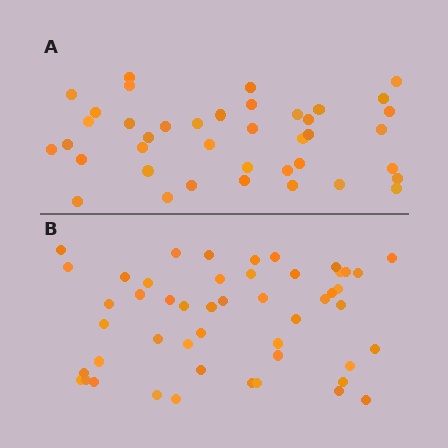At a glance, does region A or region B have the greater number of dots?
Region B (the bottom region) has more dots.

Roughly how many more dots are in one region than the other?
Region B has roughly 8 or so more dots than region A.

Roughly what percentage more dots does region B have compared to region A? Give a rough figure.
About 20% more.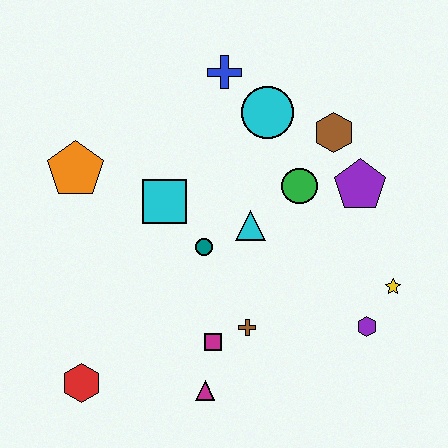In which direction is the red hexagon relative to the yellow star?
The red hexagon is to the left of the yellow star.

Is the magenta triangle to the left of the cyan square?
No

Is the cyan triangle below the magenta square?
No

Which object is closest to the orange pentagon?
The cyan square is closest to the orange pentagon.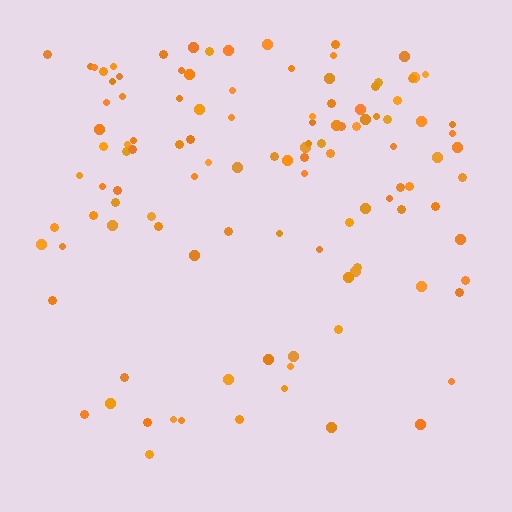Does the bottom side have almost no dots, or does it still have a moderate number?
Still a moderate number, just noticeably fewer than the top.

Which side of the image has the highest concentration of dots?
The top.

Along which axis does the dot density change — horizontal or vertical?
Vertical.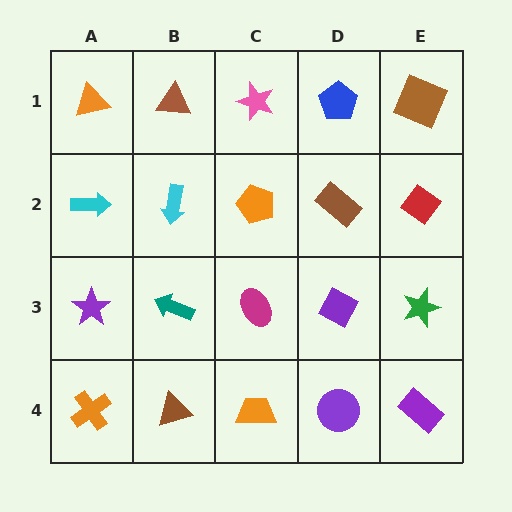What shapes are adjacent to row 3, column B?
A cyan arrow (row 2, column B), a brown triangle (row 4, column B), a purple star (row 3, column A), a magenta ellipse (row 3, column C).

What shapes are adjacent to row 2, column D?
A blue pentagon (row 1, column D), a purple diamond (row 3, column D), an orange pentagon (row 2, column C), a red diamond (row 2, column E).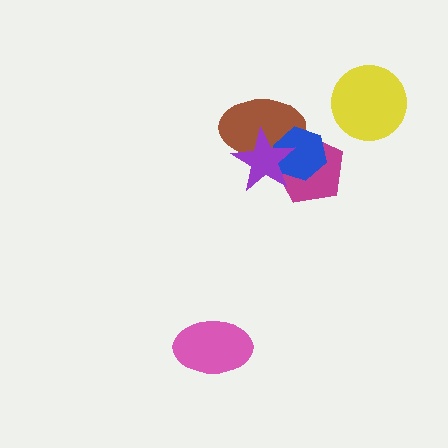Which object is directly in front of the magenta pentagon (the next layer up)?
The brown ellipse is directly in front of the magenta pentagon.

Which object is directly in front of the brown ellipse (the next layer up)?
The blue hexagon is directly in front of the brown ellipse.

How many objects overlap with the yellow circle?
0 objects overlap with the yellow circle.